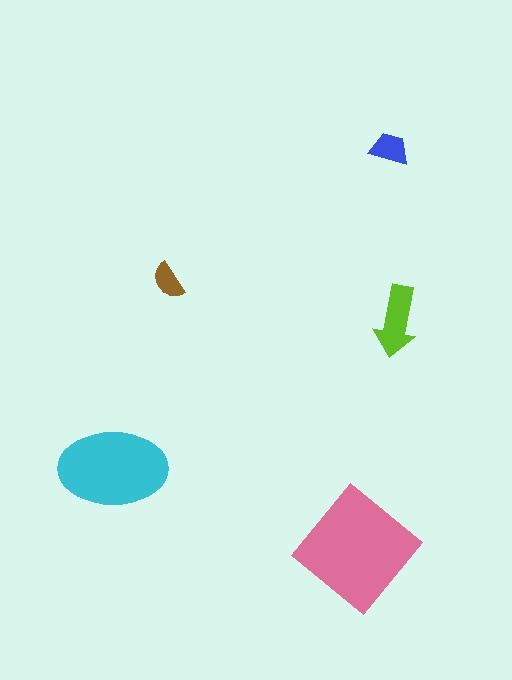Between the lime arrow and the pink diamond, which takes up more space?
The pink diamond.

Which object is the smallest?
The brown semicircle.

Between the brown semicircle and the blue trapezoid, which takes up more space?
The blue trapezoid.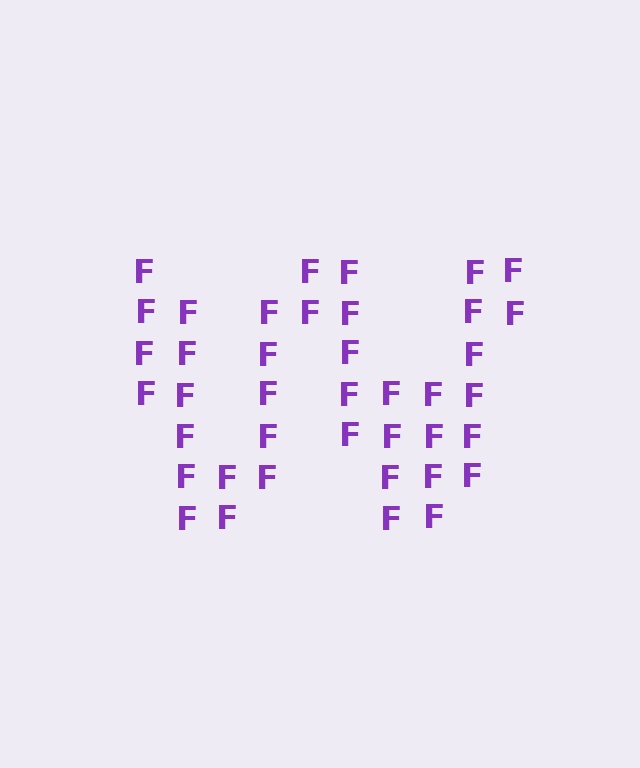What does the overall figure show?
The overall figure shows the letter W.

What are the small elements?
The small elements are letter F's.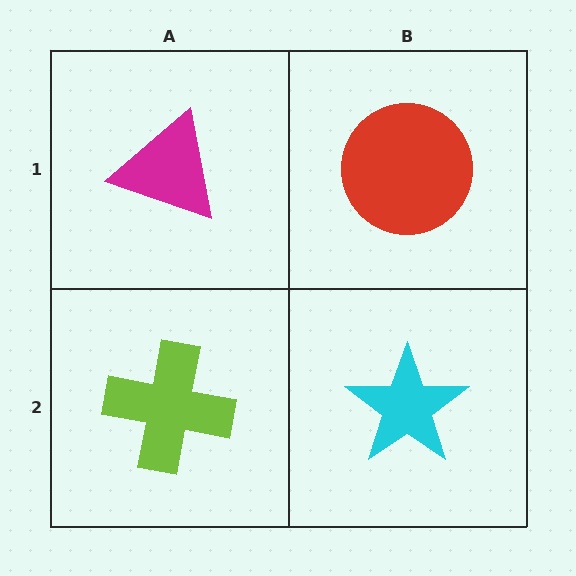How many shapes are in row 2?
2 shapes.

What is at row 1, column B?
A red circle.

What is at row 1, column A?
A magenta triangle.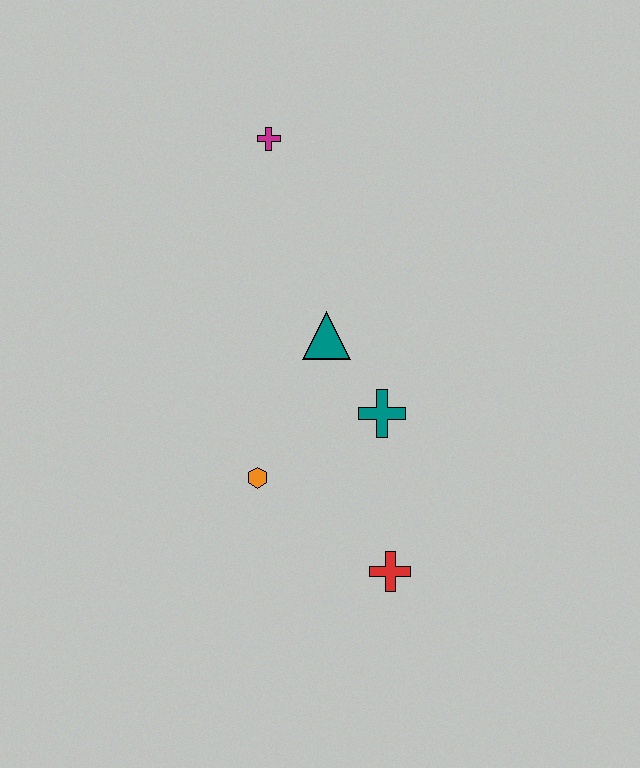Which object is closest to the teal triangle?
The teal cross is closest to the teal triangle.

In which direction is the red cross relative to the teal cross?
The red cross is below the teal cross.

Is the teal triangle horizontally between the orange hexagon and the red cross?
Yes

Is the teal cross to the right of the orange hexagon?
Yes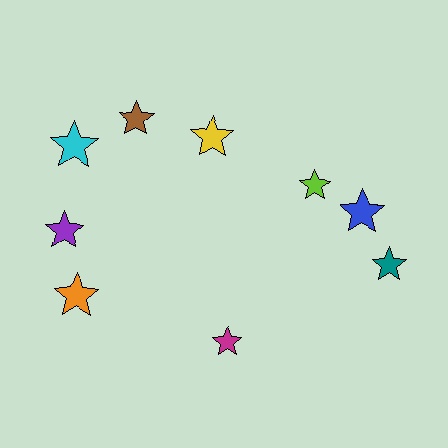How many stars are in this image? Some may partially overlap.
There are 9 stars.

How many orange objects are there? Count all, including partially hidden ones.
There is 1 orange object.